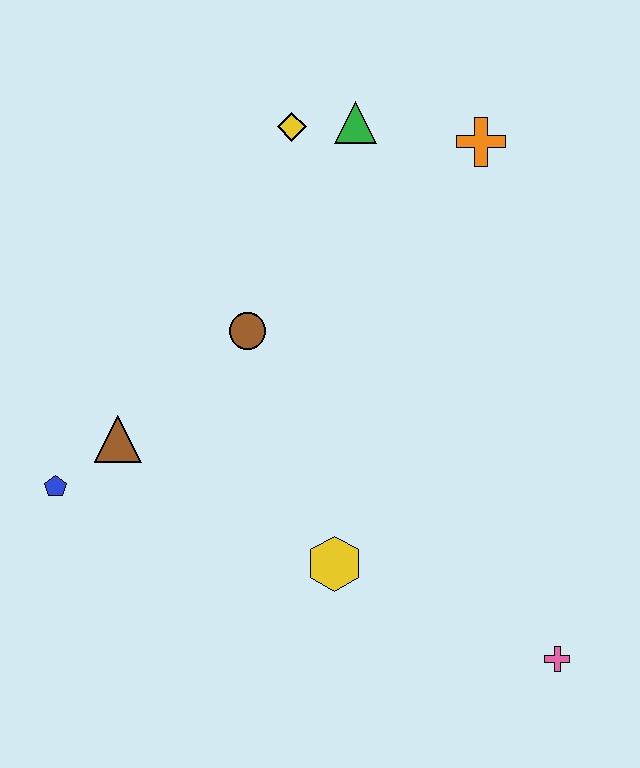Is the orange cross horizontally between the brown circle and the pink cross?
Yes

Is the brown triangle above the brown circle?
No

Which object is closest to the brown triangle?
The blue pentagon is closest to the brown triangle.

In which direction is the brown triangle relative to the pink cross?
The brown triangle is to the left of the pink cross.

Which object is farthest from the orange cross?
The blue pentagon is farthest from the orange cross.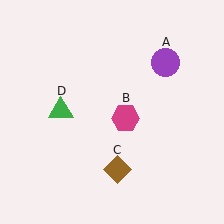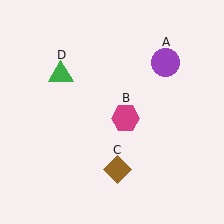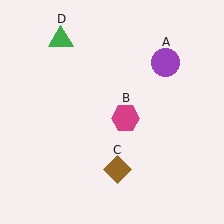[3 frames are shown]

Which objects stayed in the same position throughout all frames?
Purple circle (object A) and magenta hexagon (object B) and brown diamond (object C) remained stationary.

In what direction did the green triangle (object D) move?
The green triangle (object D) moved up.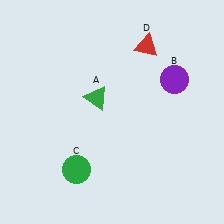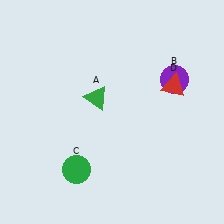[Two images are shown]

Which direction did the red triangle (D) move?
The red triangle (D) moved down.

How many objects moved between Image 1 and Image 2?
1 object moved between the two images.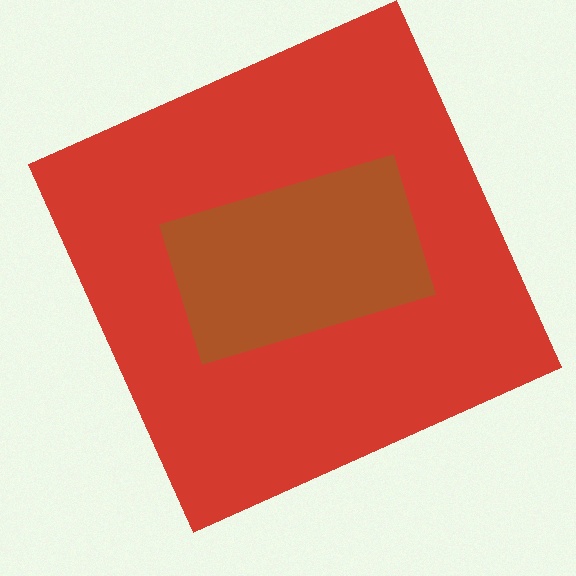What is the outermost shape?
The red square.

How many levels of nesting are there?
2.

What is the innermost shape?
The brown rectangle.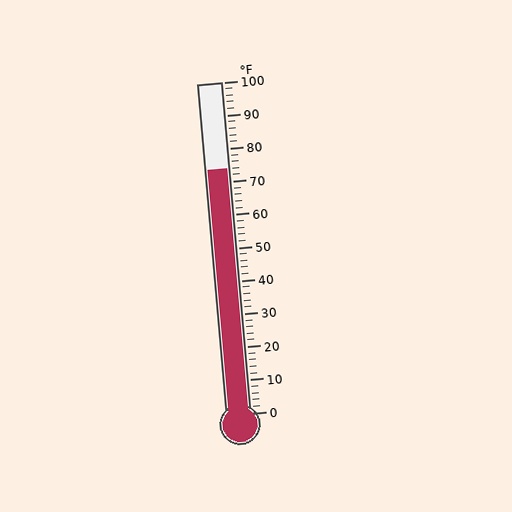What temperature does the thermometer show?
The thermometer shows approximately 74°F.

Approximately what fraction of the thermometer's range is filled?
The thermometer is filled to approximately 75% of its range.